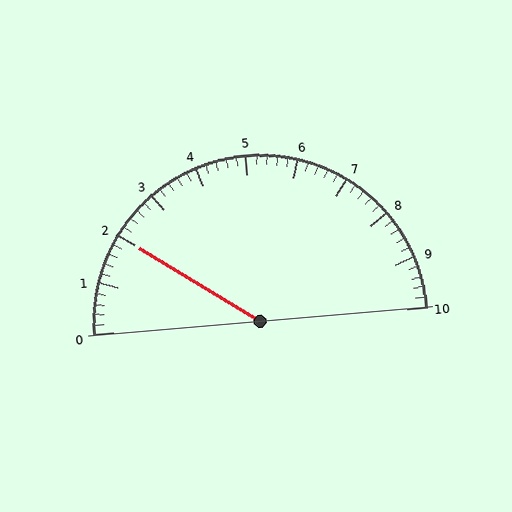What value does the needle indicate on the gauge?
The needle indicates approximately 2.0.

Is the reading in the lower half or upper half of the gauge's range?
The reading is in the lower half of the range (0 to 10).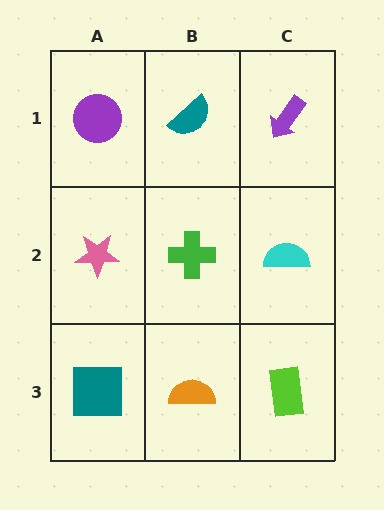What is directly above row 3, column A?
A pink star.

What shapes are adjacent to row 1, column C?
A cyan semicircle (row 2, column C), a teal semicircle (row 1, column B).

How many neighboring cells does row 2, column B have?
4.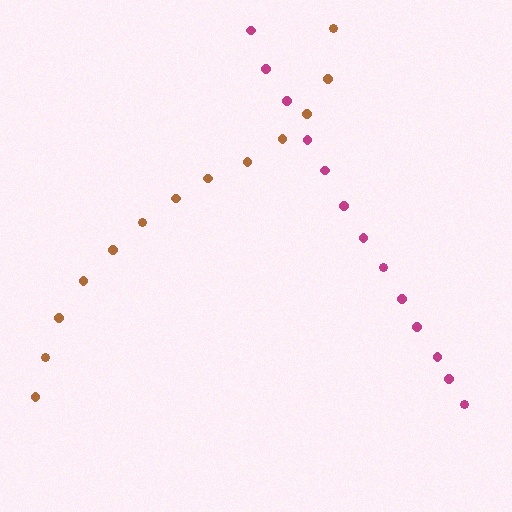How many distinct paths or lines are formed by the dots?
There are 2 distinct paths.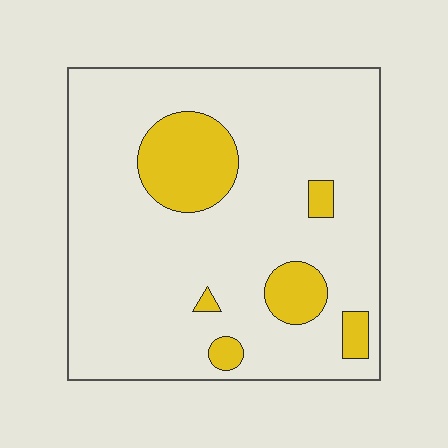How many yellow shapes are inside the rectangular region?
6.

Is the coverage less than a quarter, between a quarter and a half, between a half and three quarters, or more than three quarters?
Less than a quarter.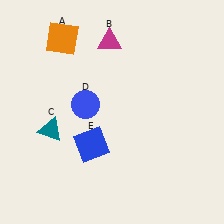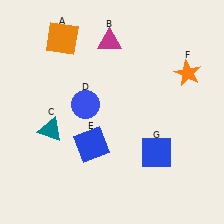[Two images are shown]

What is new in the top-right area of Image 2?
An orange star (F) was added in the top-right area of Image 2.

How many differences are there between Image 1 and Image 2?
There are 2 differences between the two images.